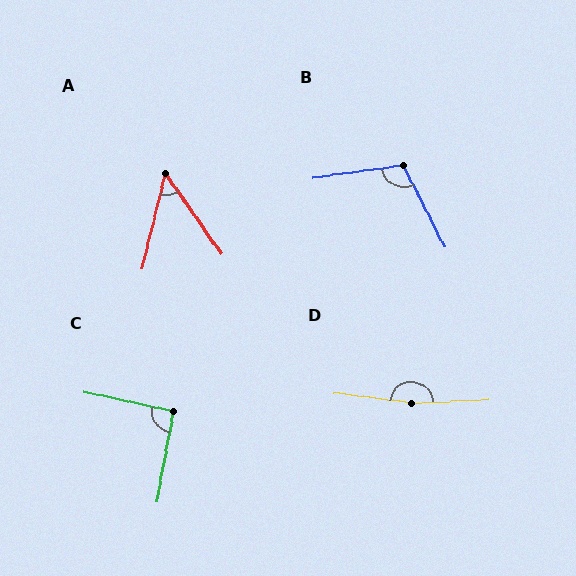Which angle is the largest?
D, at approximately 170 degrees.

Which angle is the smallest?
A, at approximately 49 degrees.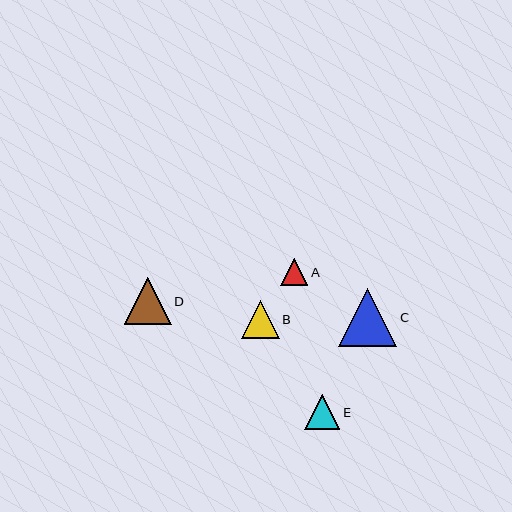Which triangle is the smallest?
Triangle A is the smallest with a size of approximately 27 pixels.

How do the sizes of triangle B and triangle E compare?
Triangle B and triangle E are approximately the same size.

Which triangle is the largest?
Triangle C is the largest with a size of approximately 58 pixels.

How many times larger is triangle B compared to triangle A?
Triangle B is approximately 1.4 times the size of triangle A.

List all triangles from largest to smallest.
From largest to smallest: C, D, B, E, A.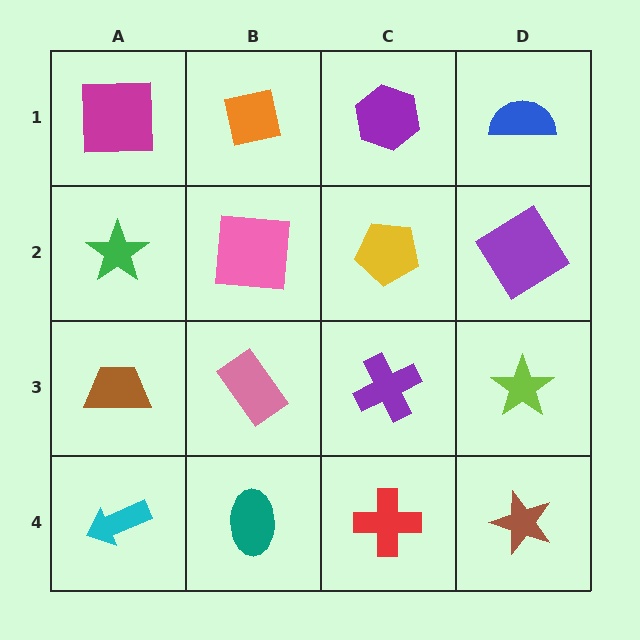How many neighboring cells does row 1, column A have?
2.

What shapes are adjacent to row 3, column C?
A yellow pentagon (row 2, column C), a red cross (row 4, column C), a pink rectangle (row 3, column B), a lime star (row 3, column D).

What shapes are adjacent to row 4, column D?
A lime star (row 3, column D), a red cross (row 4, column C).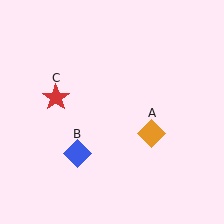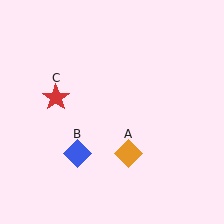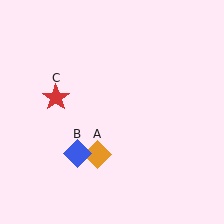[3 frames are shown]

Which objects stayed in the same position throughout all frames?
Blue diamond (object B) and red star (object C) remained stationary.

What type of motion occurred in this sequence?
The orange diamond (object A) rotated clockwise around the center of the scene.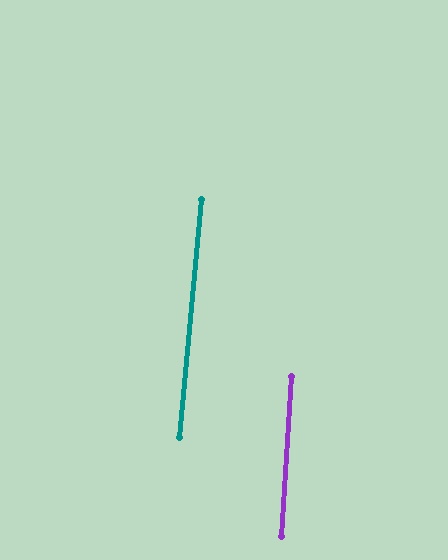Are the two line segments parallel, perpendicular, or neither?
Parallel — their directions differ by only 1.5°.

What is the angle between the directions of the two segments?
Approximately 2 degrees.